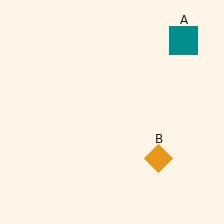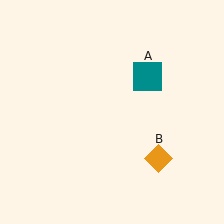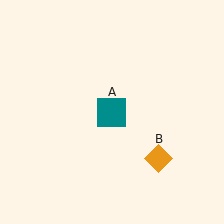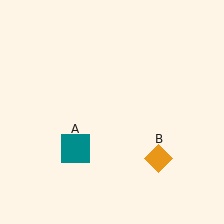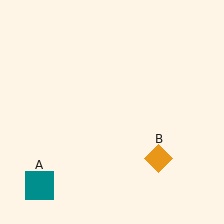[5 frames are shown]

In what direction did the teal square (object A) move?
The teal square (object A) moved down and to the left.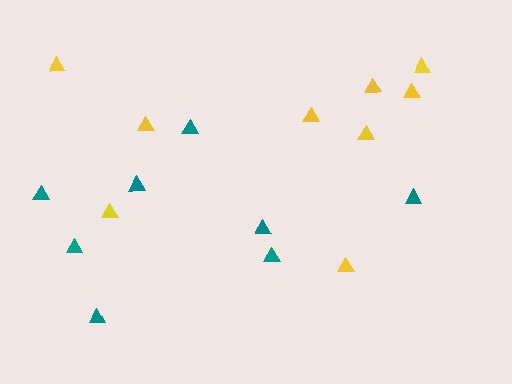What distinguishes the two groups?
There are 2 groups: one group of yellow triangles (9) and one group of teal triangles (8).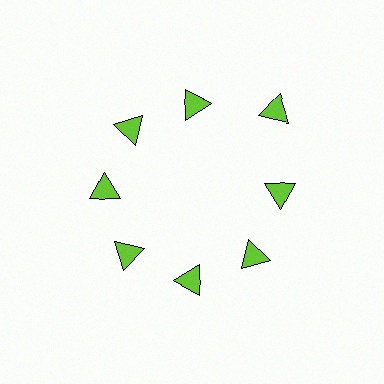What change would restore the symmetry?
The symmetry would be restored by moving it inward, back onto the ring so that all 8 triangles sit at equal angles and equal distance from the center.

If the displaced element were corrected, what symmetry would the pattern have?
It would have 8-fold rotational symmetry — the pattern would map onto itself every 45 degrees.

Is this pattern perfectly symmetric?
No. The 8 lime triangles are arranged in a ring, but one element near the 2 o'clock position is pushed outward from the center, breaking the 8-fold rotational symmetry.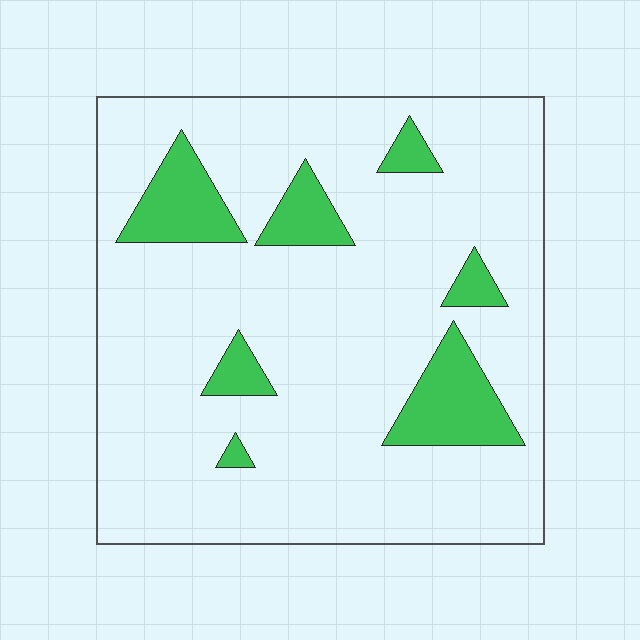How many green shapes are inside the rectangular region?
7.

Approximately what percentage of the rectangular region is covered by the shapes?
Approximately 15%.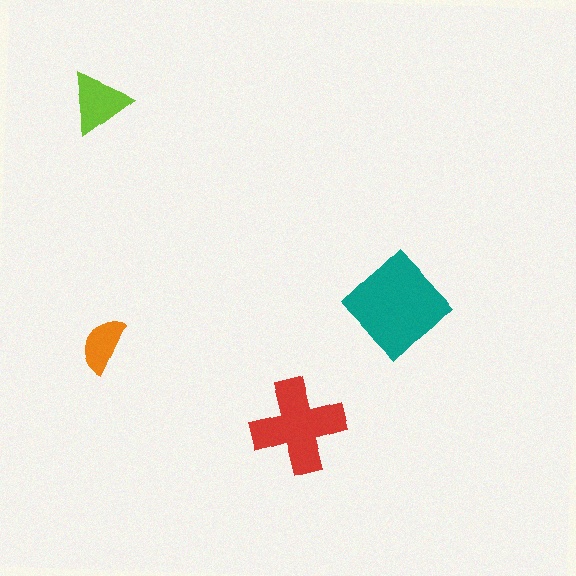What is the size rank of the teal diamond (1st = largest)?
1st.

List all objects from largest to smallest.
The teal diamond, the red cross, the lime triangle, the orange semicircle.